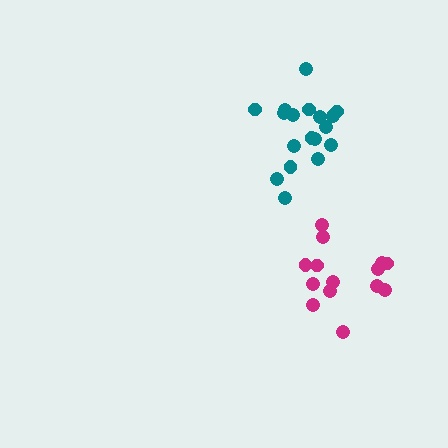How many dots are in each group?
Group 1: 14 dots, Group 2: 18 dots (32 total).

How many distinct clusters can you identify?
There are 2 distinct clusters.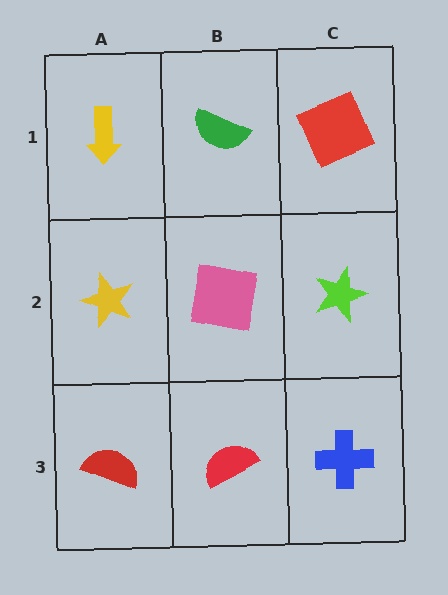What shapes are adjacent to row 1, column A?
A yellow star (row 2, column A), a green semicircle (row 1, column B).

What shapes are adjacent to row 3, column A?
A yellow star (row 2, column A), a red semicircle (row 3, column B).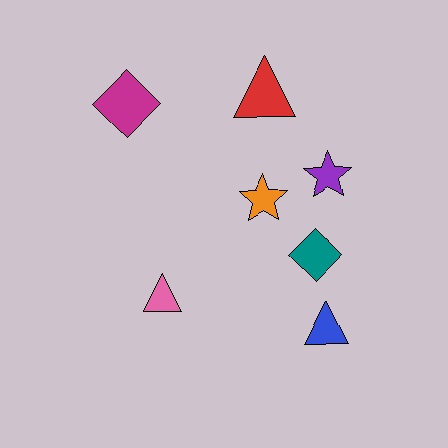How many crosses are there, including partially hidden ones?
There are no crosses.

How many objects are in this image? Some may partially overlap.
There are 7 objects.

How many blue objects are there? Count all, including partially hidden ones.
There is 1 blue object.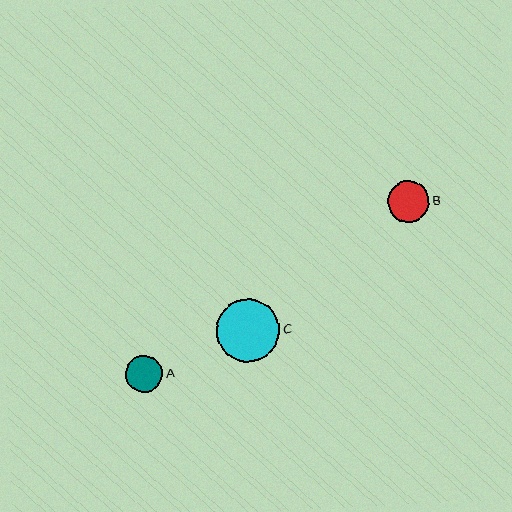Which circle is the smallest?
Circle A is the smallest with a size of approximately 37 pixels.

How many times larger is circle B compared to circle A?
Circle B is approximately 1.1 times the size of circle A.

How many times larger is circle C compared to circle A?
Circle C is approximately 1.7 times the size of circle A.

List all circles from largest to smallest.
From largest to smallest: C, B, A.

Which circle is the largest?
Circle C is the largest with a size of approximately 63 pixels.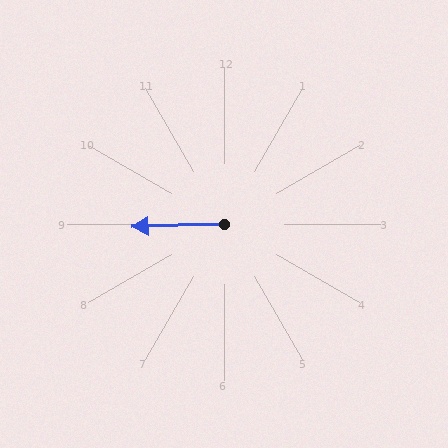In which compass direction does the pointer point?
West.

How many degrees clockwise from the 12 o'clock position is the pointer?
Approximately 269 degrees.